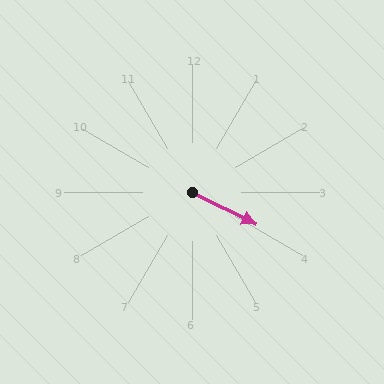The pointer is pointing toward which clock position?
Roughly 4 o'clock.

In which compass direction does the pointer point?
Southeast.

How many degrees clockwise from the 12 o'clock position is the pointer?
Approximately 117 degrees.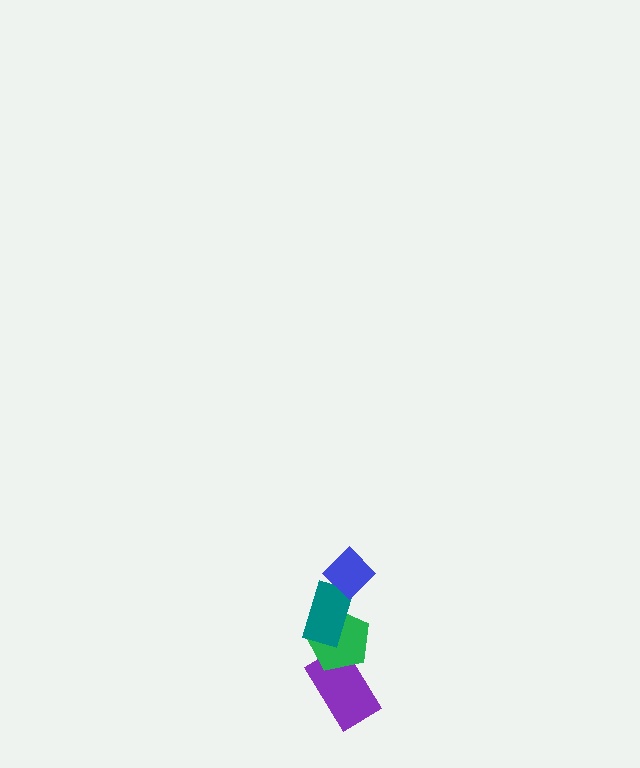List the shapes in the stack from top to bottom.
From top to bottom: the blue diamond, the teal rectangle, the green pentagon, the purple rectangle.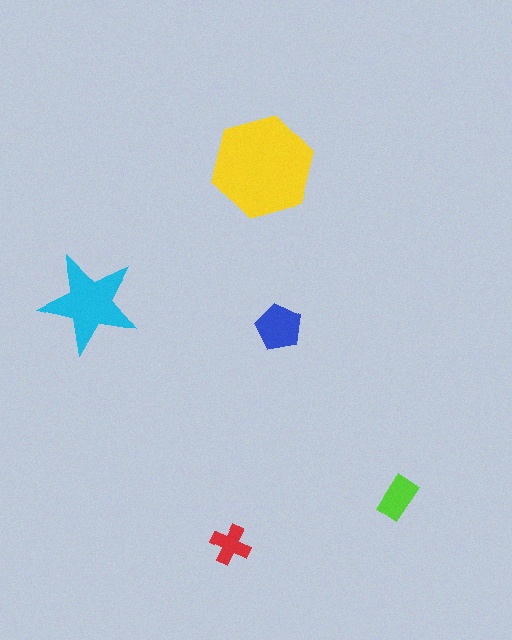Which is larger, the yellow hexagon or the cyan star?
The yellow hexagon.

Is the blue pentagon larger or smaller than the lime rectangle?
Larger.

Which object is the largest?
The yellow hexagon.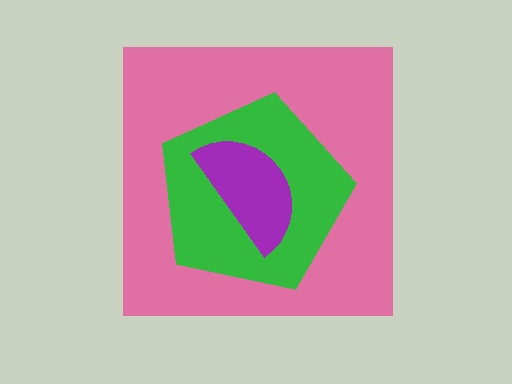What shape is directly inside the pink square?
The green pentagon.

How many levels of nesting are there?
3.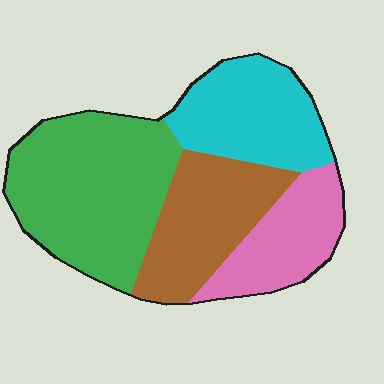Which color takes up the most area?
Green, at roughly 35%.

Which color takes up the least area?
Pink, at roughly 15%.